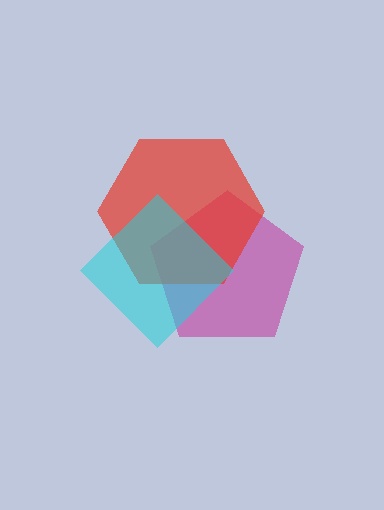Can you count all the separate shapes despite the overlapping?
Yes, there are 3 separate shapes.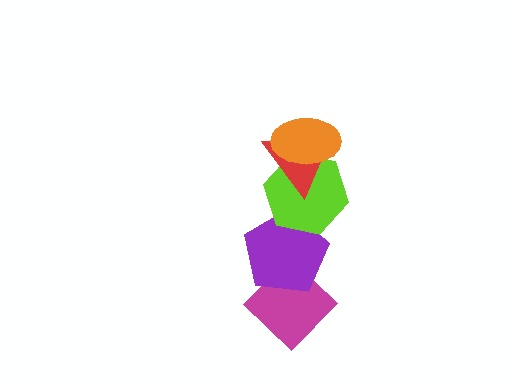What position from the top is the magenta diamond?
The magenta diamond is 5th from the top.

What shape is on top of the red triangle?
The orange ellipse is on top of the red triangle.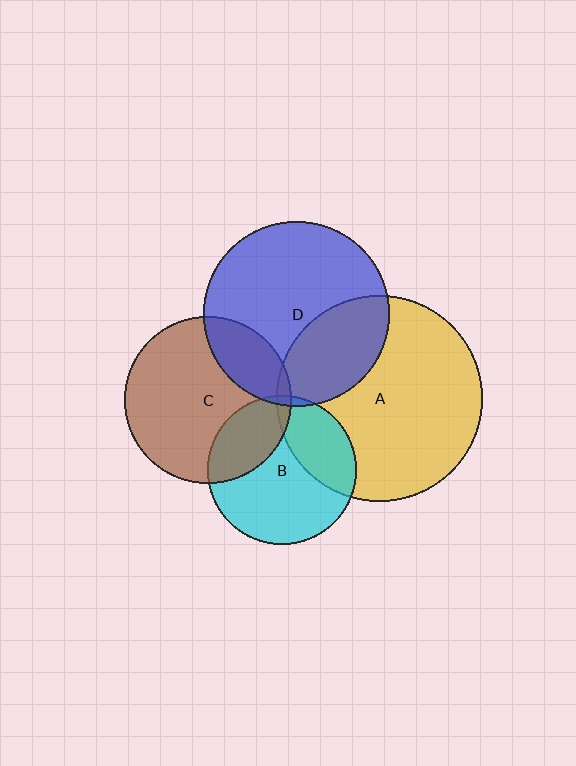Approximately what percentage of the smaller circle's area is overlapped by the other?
Approximately 5%.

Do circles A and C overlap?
Yes.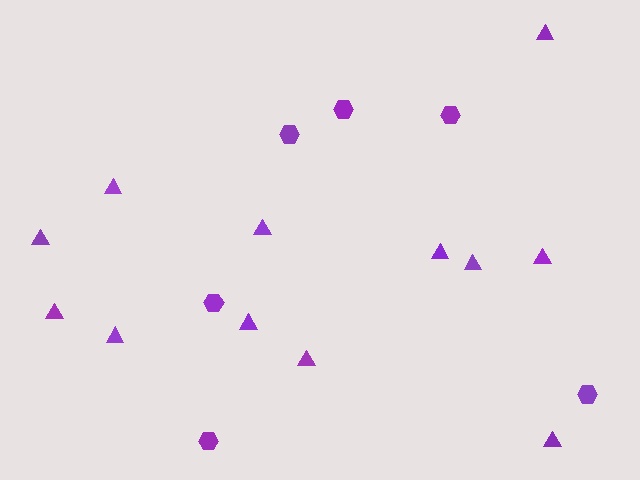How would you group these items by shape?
There are 2 groups: one group of triangles (12) and one group of hexagons (6).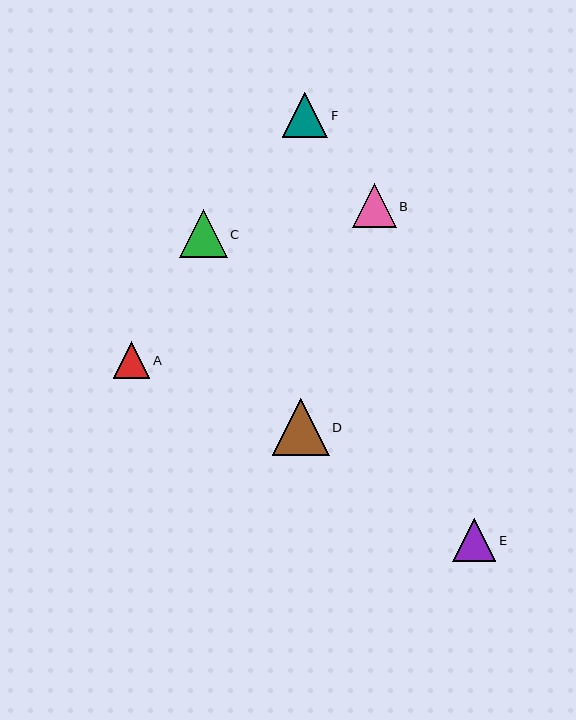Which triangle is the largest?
Triangle D is the largest with a size of approximately 57 pixels.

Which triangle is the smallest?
Triangle A is the smallest with a size of approximately 37 pixels.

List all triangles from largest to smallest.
From largest to smallest: D, C, F, B, E, A.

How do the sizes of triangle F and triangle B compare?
Triangle F and triangle B are approximately the same size.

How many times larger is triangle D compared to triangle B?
Triangle D is approximately 1.3 times the size of triangle B.